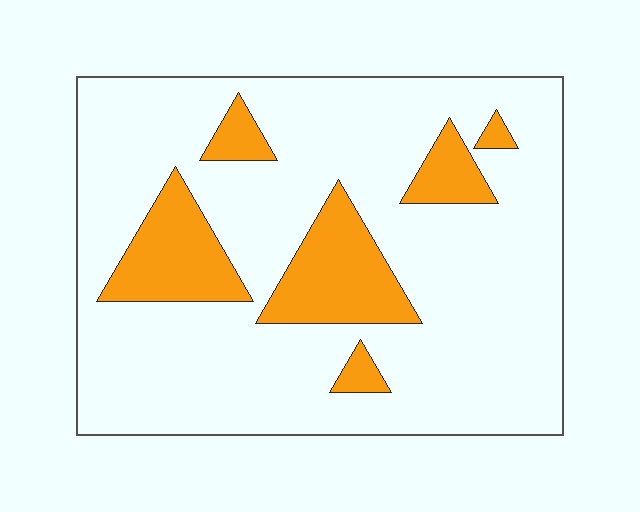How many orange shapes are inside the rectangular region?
6.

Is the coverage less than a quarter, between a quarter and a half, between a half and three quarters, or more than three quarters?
Less than a quarter.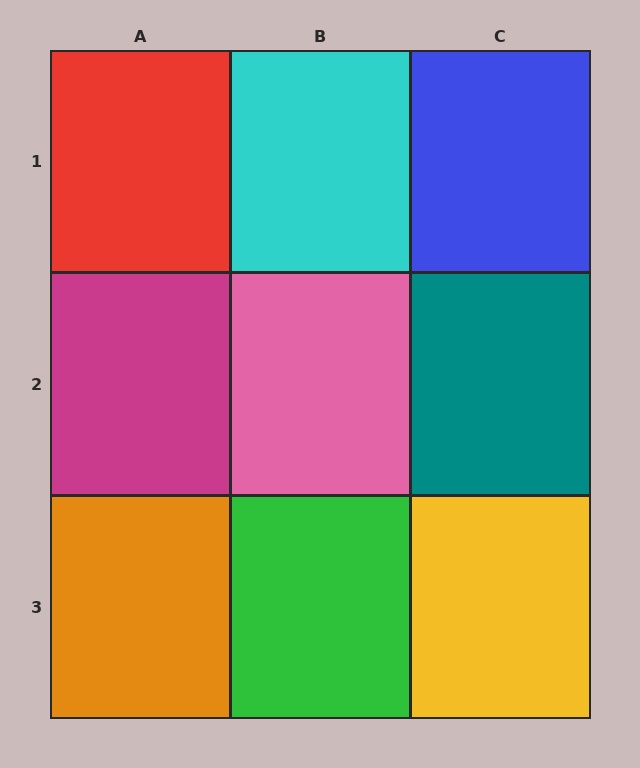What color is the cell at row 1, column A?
Red.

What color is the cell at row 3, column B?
Green.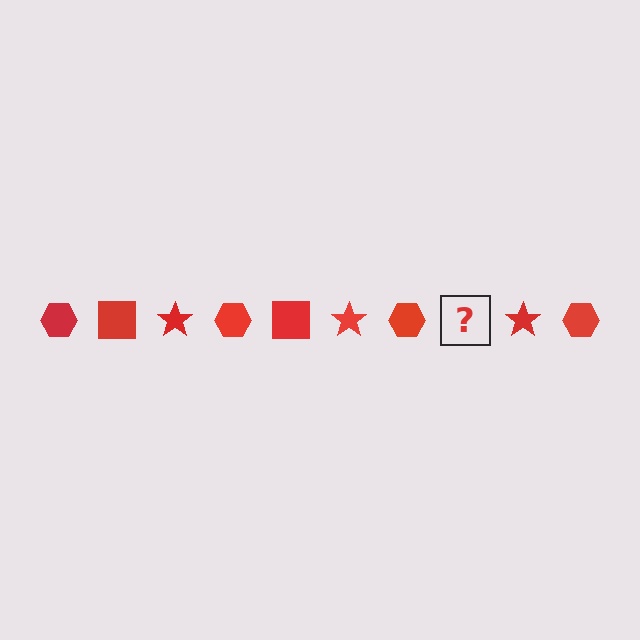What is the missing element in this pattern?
The missing element is a red square.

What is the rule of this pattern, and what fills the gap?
The rule is that the pattern cycles through hexagon, square, star shapes in red. The gap should be filled with a red square.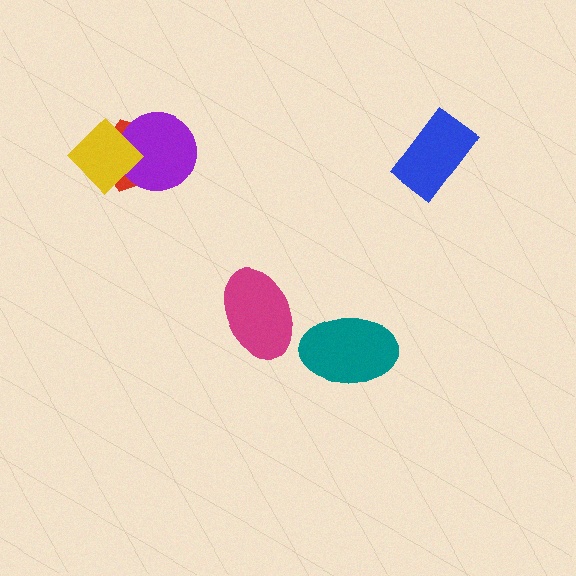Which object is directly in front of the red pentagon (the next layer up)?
The purple circle is directly in front of the red pentagon.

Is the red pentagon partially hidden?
Yes, it is partially covered by another shape.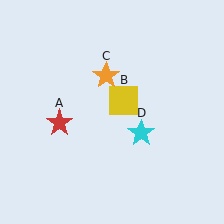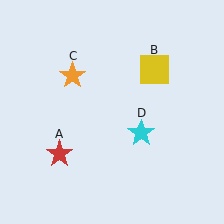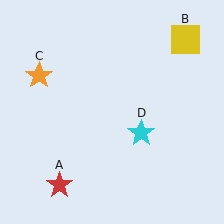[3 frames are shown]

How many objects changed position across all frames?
3 objects changed position: red star (object A), yellow square (object B), orange star (object C).